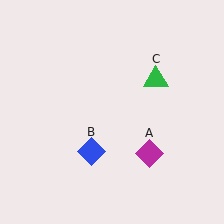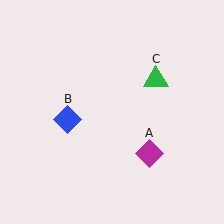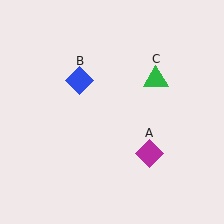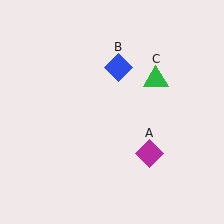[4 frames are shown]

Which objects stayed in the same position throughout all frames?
Magenta diamond (object A) and green triangle (object C) remained stationary.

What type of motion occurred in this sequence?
The blue diamond (object B) rotated clockwise around the center of the scene.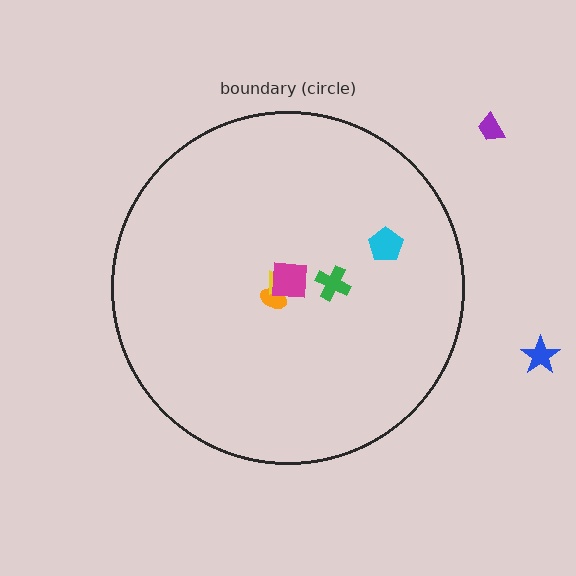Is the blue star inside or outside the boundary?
Outside.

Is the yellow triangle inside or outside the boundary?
Inside.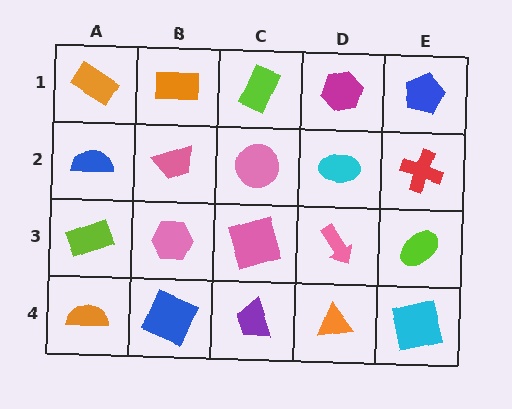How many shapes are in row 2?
5 shapes.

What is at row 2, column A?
A blue semicircle.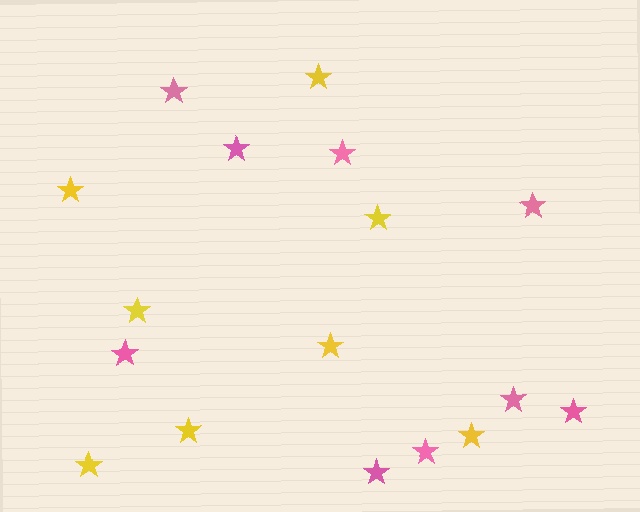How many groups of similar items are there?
There are 2 groups: one group of pink stars (9) and one group of yellow stars (8).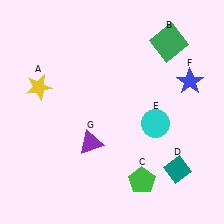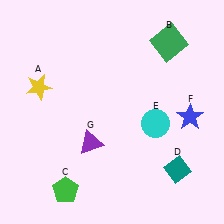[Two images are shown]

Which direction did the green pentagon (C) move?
The green pentagon (C) moved left.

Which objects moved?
The objects that moved are: the green pentagon (C), the blue star (F).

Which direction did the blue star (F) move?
The blue star (F) moved down.